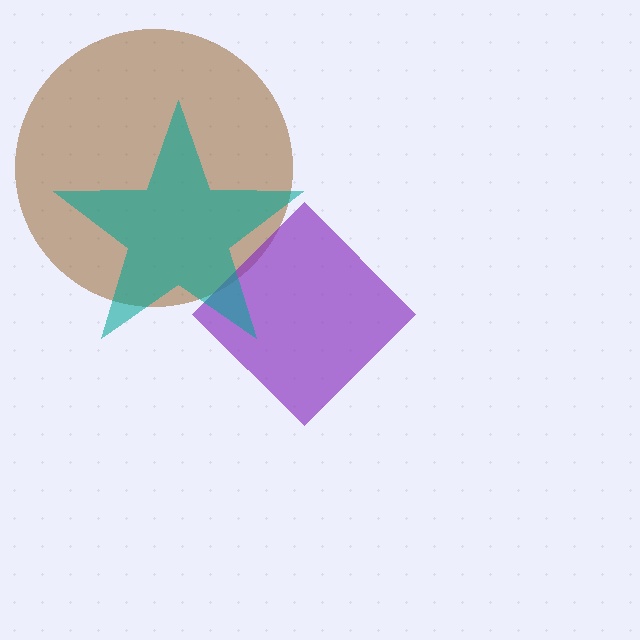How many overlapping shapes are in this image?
There are 3 overlapping shapes in the image.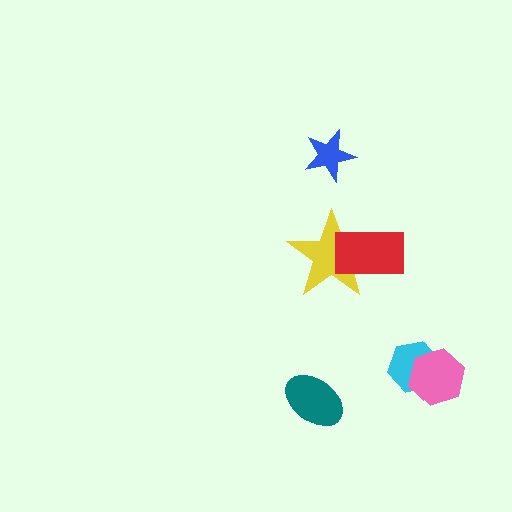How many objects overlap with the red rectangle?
1 object overlaps with the red rectangle.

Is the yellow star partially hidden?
Yes, it is partially covered by another shape.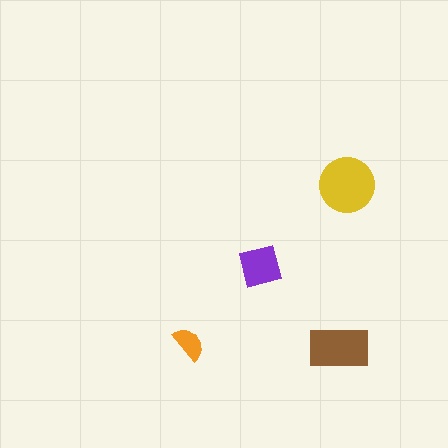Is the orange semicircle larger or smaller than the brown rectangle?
Smaller.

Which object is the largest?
The yellow circle.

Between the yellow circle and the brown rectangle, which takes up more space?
The yellow circle.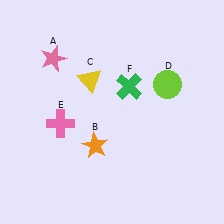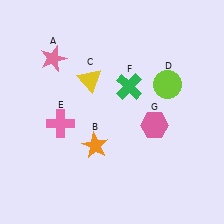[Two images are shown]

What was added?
A pink hexagon (G) was added in Image 2.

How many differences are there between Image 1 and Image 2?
There is 1 difference between the two images.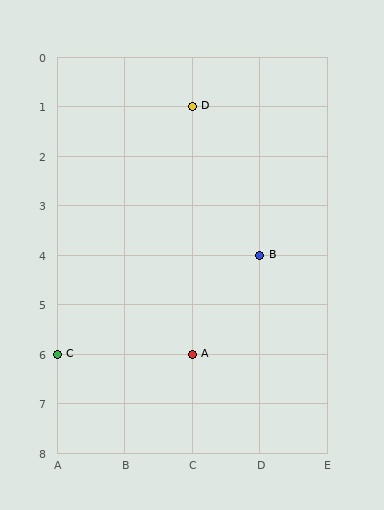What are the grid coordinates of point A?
Point A is at grid coordinates (C, 6).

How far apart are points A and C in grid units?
Points A and C are 2 columns apart.